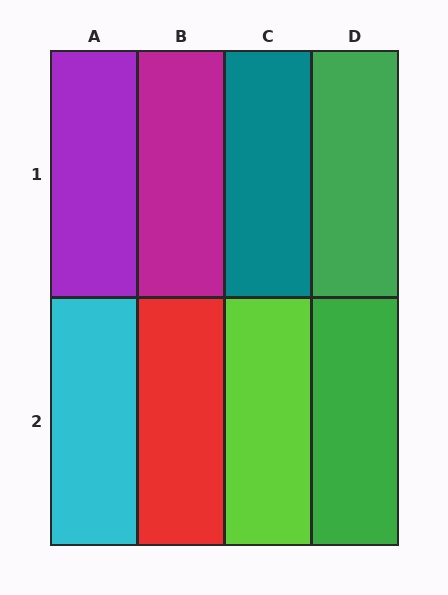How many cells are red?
1 cell is red.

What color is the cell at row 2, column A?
Cyan.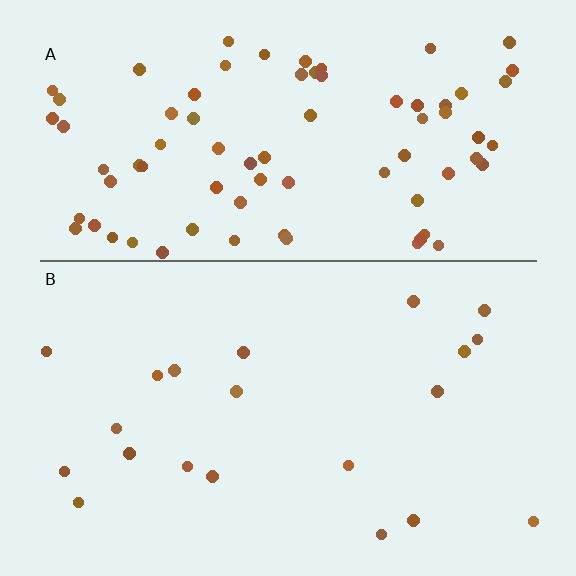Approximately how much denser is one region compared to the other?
Approximately 3.8× — region A over region B.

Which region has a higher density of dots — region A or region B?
A (the top).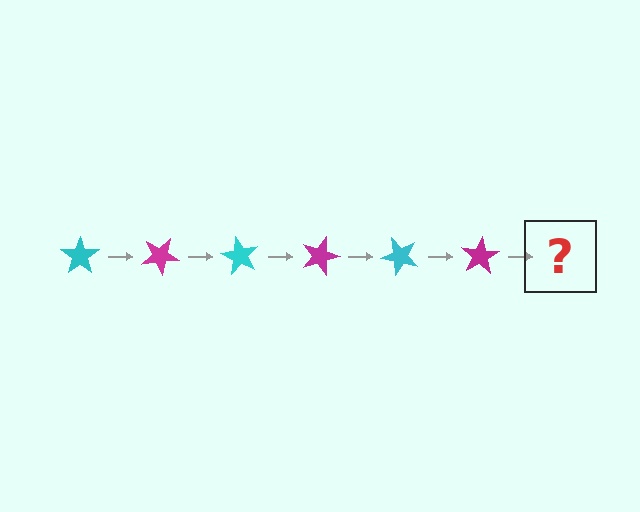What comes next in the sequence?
The next element should be a cyan star, rotated 180 degrees from the start.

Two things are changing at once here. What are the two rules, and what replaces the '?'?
The two rules are that it rotates 30 degrees each step and the color cycles through cyan and magenta. The '?' should be a cyan star, rotated 180 degrees from the start.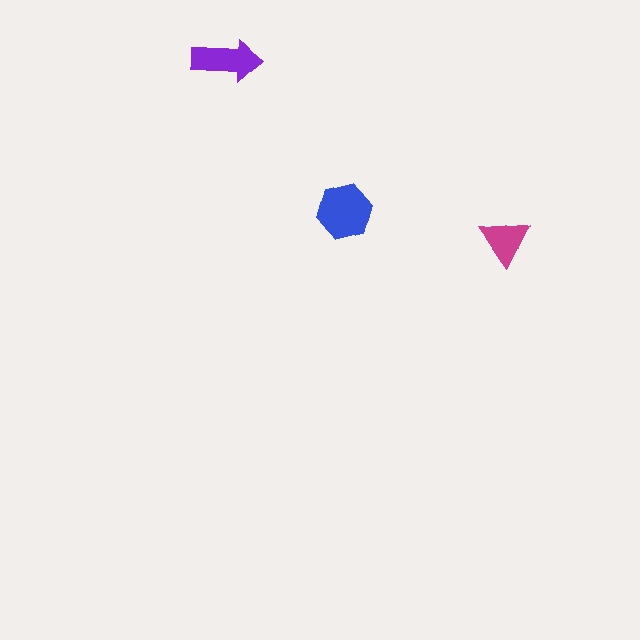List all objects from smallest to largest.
The magenta triangle, the purple arrow, the blue hexagon.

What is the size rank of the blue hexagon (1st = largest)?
1st.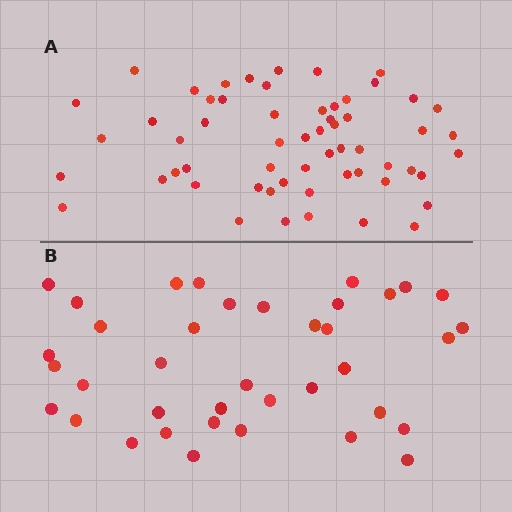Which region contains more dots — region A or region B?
Region A (the top region) has more dots.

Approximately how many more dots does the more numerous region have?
Region A has approximately 20 more dots than region B.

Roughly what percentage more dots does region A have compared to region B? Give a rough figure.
About 55% more.